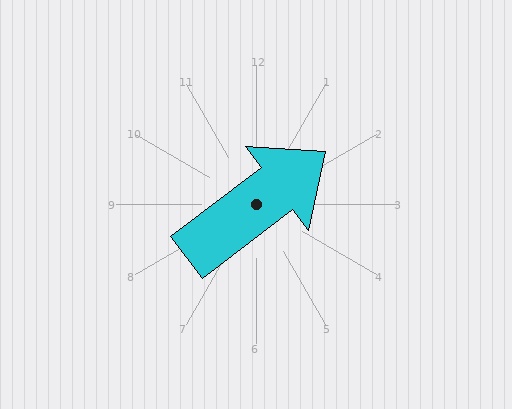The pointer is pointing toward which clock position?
Roughly 2 o'clock.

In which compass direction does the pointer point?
Northeast.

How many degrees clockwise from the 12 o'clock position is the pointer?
Approximately 53 degrees.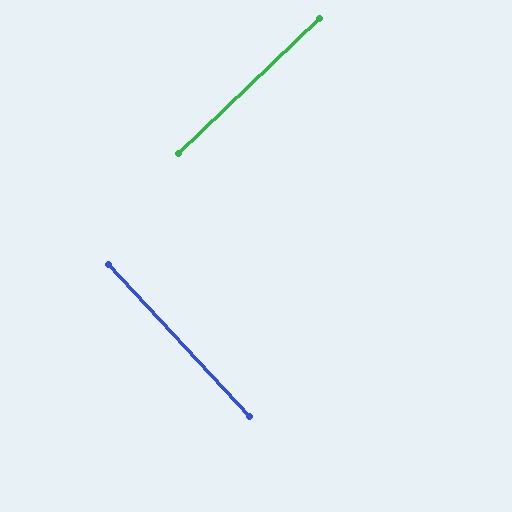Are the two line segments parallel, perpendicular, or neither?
Perpendicular — they meet at approximately 89°.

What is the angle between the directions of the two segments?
Approximately 89 degrees.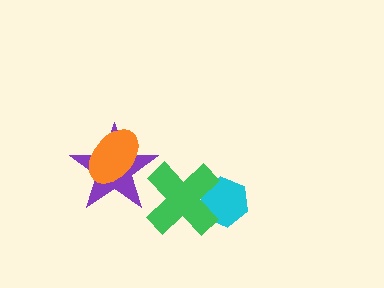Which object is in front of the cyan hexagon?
The green cross is in front of the cyan hexagon.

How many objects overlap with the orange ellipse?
1 object overlaps with the orange ellipse.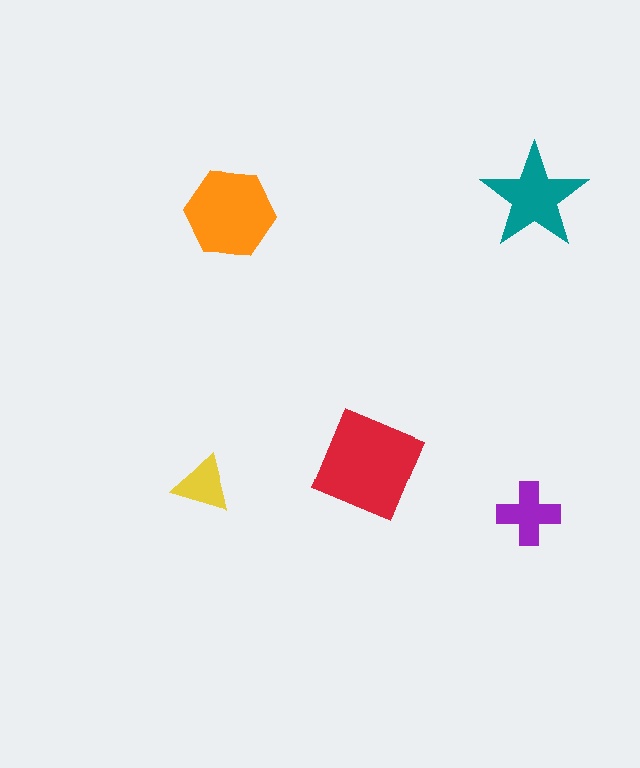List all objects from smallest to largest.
The yellow triangle, the purple cross, the teal star, the orange hexagon, the red diamond.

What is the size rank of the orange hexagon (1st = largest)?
2nd.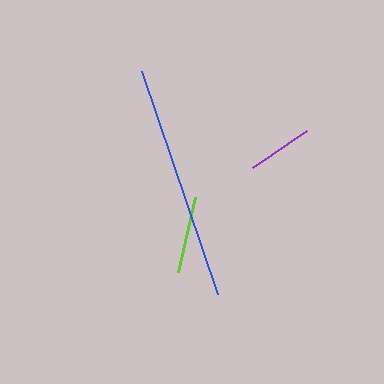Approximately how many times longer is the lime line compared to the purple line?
The lime line is approximately 1.2 times the length of the purple line.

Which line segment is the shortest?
The purple line is the shortest at approximately 66 pixels.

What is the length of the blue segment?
The blue segment is approximately 236 pixels long.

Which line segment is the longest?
The blue line is the longest at approximately 236 pixels.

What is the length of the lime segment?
The lime segment is approximately 77 pixels long.